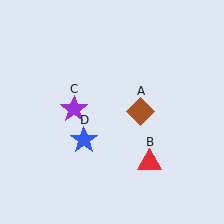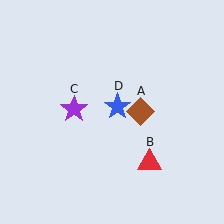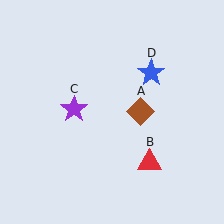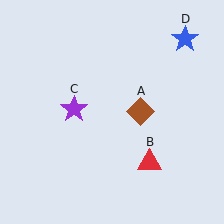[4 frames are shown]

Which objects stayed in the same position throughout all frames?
Brown diamond (object A) and red triangle (object B) and purple star (object C) remained stationary.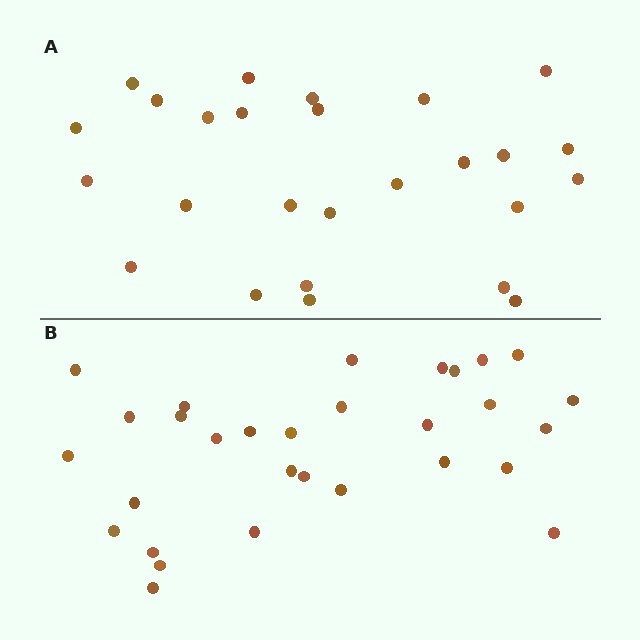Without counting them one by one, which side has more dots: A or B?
Region B (the bottom region) has more dots.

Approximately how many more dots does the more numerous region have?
Region B has about 4 more dots than region A.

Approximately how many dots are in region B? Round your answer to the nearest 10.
About 30 dots.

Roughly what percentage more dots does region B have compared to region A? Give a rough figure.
About 15% more.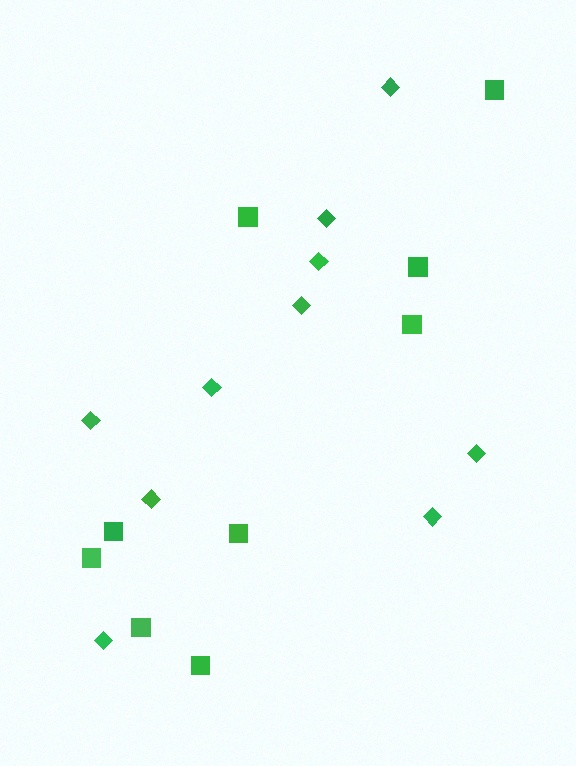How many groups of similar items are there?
There are 2 groups: one group of diamonds (10) and one group of squares (9).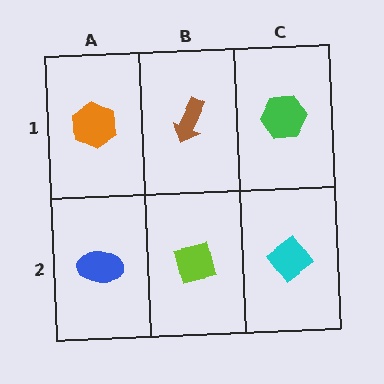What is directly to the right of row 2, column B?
A cyan diamond.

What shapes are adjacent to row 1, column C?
A cyan diamond (row 2, column C), a brown arrow (row 1, column B).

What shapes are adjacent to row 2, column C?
A green hexagon (row 1, column C), a lime square (row 2, column B).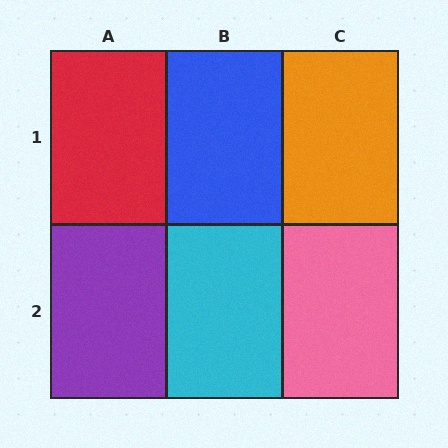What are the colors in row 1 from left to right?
Red, blue, orange.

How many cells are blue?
1 cell is blue.